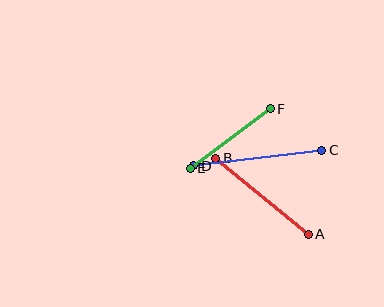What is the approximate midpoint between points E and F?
The midpoint is at approximately (230, 139) pixels.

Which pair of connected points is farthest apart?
Points C and D are farthest apart.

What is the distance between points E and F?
The distance is approximately 100 pixels.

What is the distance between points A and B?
The distance is approximately 120 pixels.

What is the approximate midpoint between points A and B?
The midpoint is at approximately (262, 196) pixels.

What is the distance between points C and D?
The distance is approximately 129 pixels.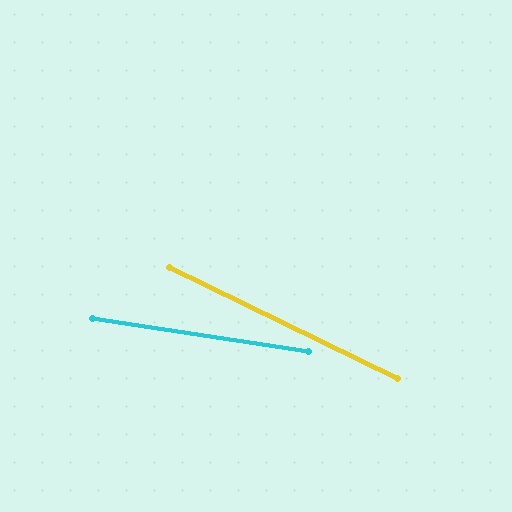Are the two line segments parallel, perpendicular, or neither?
Neither parallel nor perpendicular — they differ by about 17°.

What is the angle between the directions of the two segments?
Approximately 17 degrees.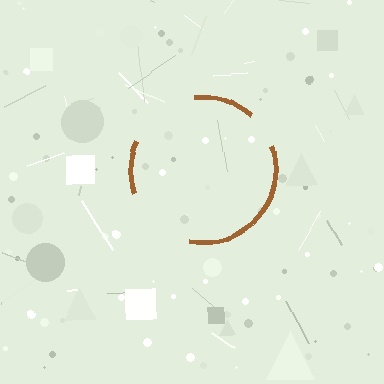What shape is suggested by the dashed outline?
The dashed outline suggests a circle.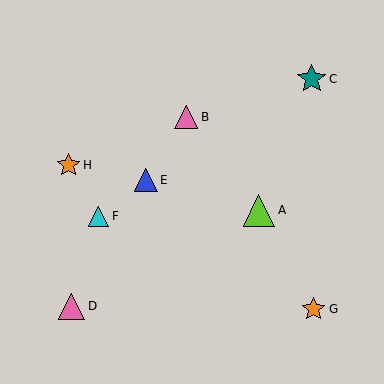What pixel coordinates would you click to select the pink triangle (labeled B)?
Click at (186, 117) to select the pink triangle B.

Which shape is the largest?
The lime triangle (labeled A) is the largest.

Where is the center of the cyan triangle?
The center of the cyan triangle is at (99, 216).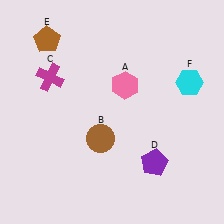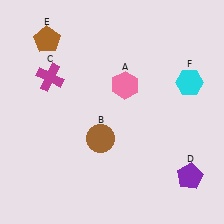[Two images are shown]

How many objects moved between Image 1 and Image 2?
1 object moved between the two images.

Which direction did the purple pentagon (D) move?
The purple pentagon (D) moved right.